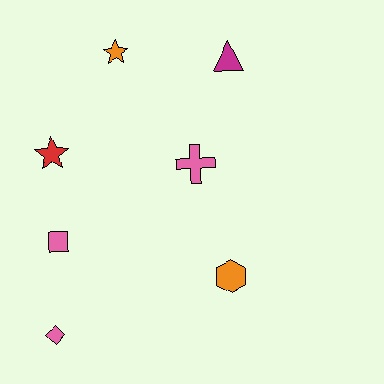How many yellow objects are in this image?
There are no yellow objects.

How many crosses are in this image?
There is 1 cross.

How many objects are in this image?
There are 7 objects.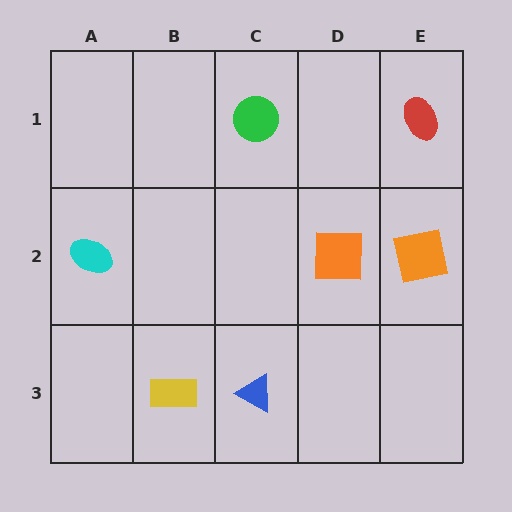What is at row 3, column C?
A blue triangle.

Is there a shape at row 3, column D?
No, that cell is empty.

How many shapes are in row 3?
2 shapes.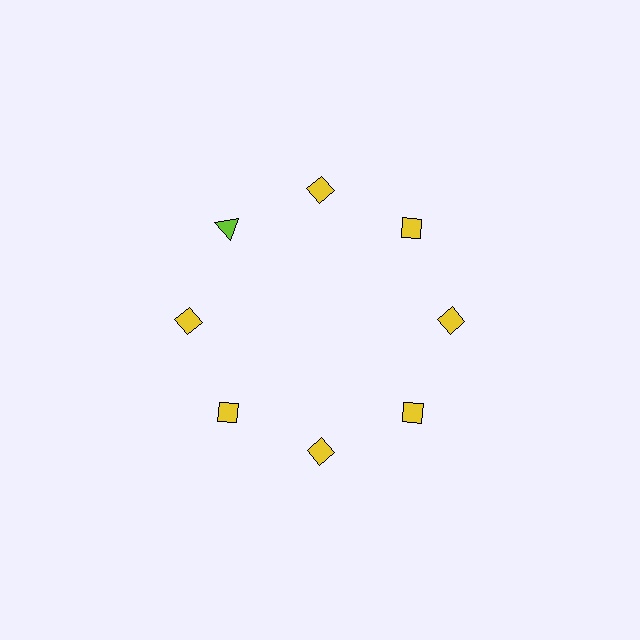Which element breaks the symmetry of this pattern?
The lime triangle at roughly the 10 o'clock position breaks the symmetry. All other shapes are yellow diamonds.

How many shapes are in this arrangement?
There are 8 shapes arranged in a ring pattern.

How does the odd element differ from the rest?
It differs in both color (lime instead of yellow) and shape (triangle instead of diamond).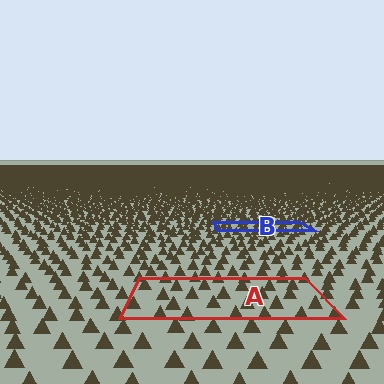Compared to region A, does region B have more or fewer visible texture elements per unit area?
Region B has more texture elements per unit area — they are packed more densely because it is farther away.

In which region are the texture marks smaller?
The texture marks are smaller in region B, because it is farther away.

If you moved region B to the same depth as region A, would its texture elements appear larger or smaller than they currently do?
They would appear larger. At a closer depth, the same texture elements are projected at a bigger on-screen size.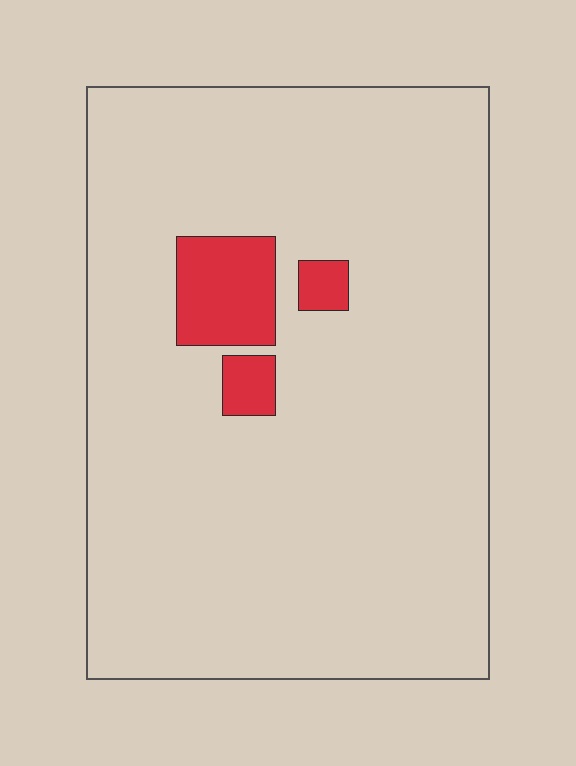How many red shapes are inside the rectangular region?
3.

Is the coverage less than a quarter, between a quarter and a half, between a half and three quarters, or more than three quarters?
Less than a quarter.